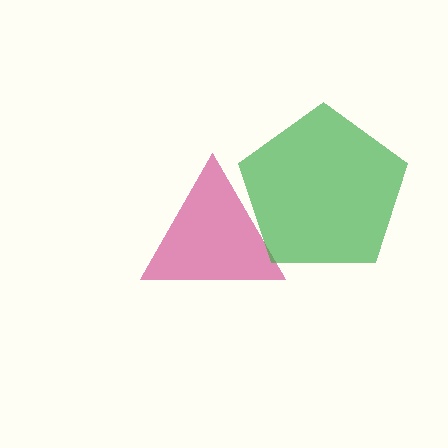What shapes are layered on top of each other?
The layered shapes are: a magenta triangle, a green pentagon.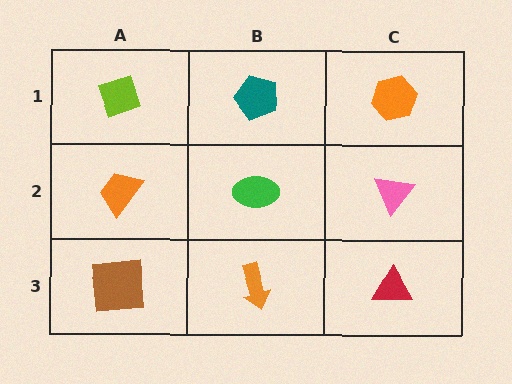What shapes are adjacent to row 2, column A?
A lime diamond (row 1, column A), a brown square (row 3, column A), a green ellipse (row 2, column B).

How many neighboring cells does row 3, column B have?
3.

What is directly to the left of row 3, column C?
An orange arrow.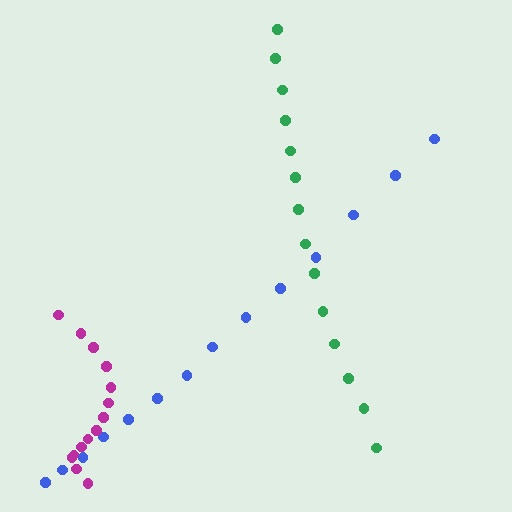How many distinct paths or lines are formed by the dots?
There are 3 distinct paths.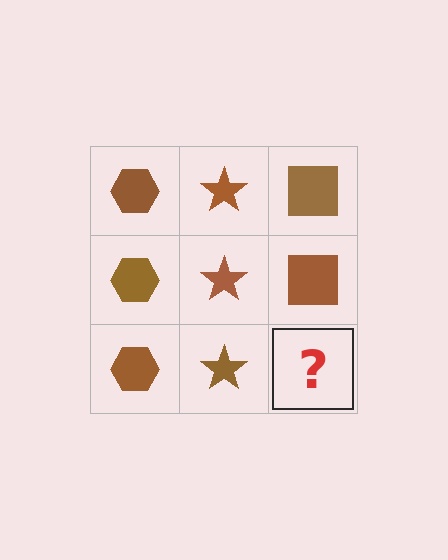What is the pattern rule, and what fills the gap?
The rule is that each column has a consistent shape. The gap should be filled with a brown square.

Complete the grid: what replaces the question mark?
The question mark should be replaced with a brown square.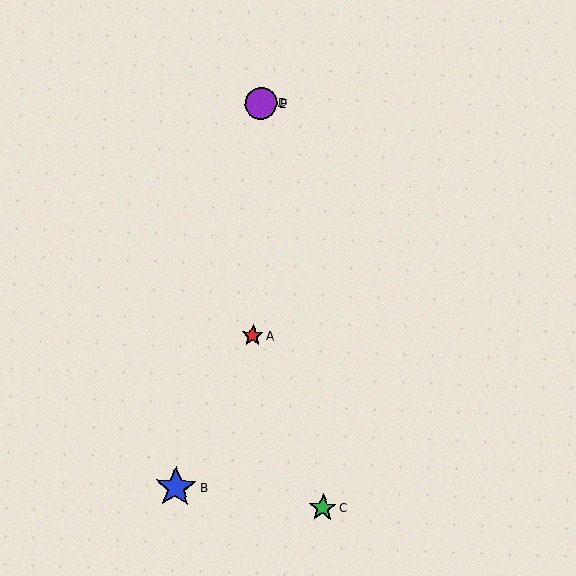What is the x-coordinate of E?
Object E is at x≈261.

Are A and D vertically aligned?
Yes, both are at x≈253.